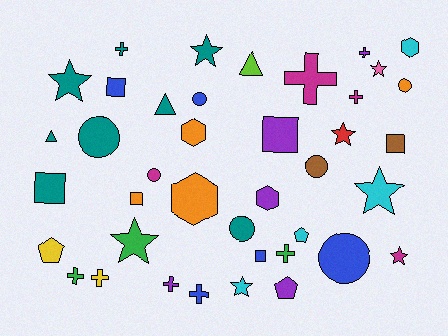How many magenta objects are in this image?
There are 4 magenta objects.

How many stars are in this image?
There are 8 stars.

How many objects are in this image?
There are 40 objects.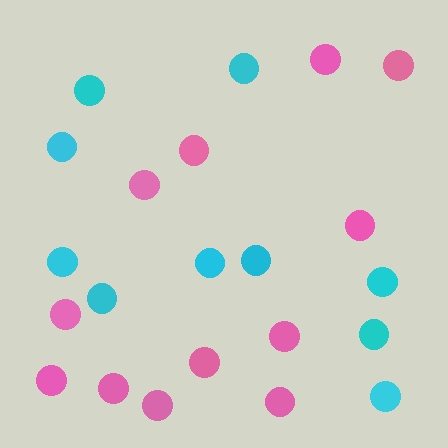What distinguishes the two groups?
There are 2 groups: one group of cyan circles (10) and one group of pink circles (12).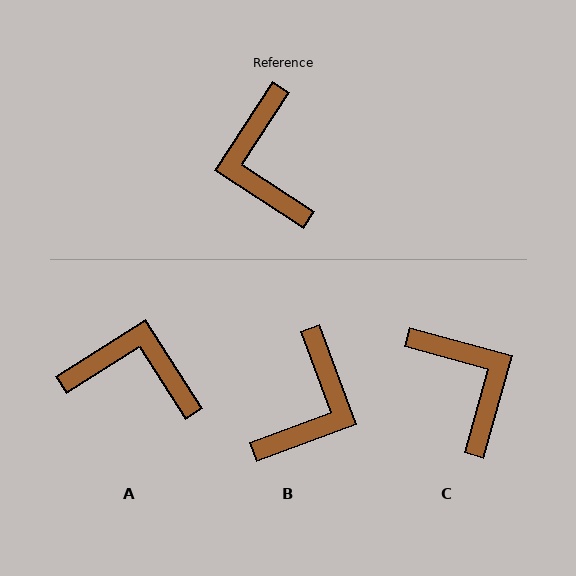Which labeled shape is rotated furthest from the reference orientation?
C, about 162 degrees away.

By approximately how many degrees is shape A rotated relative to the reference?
Approximately 114 degrees clockwise.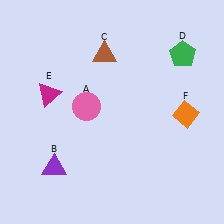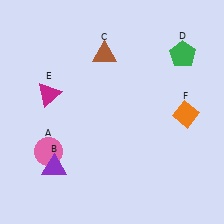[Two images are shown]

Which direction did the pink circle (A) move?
The pink circle (A) moved down.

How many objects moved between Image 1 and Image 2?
1 object moved between the two images.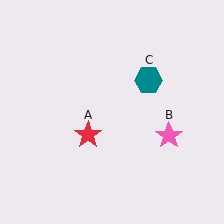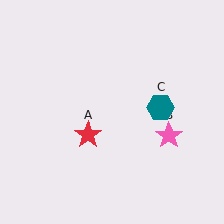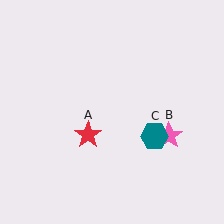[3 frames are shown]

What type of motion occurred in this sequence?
The teal hexagon (object C) rotated clockwise around the center of the scene.